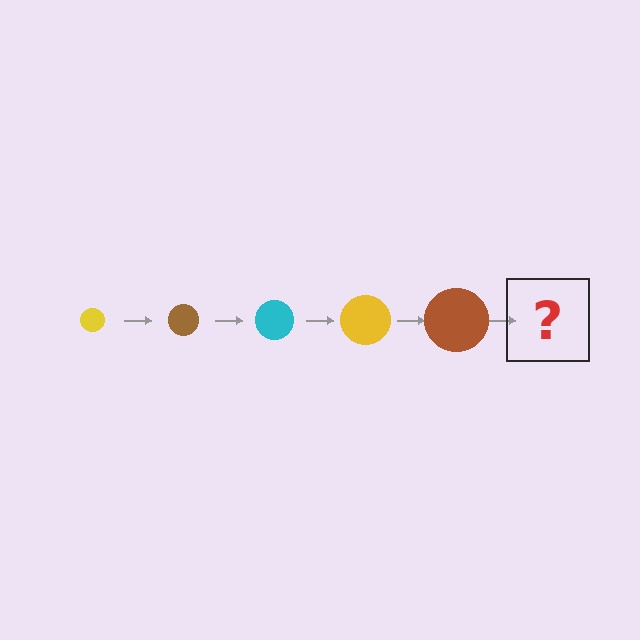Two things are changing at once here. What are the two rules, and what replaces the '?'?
The two rules are that the circle grows larger each step and the color cycles through yellow, brown, and cyan. The '?' should be a cyan circle, larger than the previous one.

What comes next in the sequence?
The next element should be a cyan circle, larger than the previous one.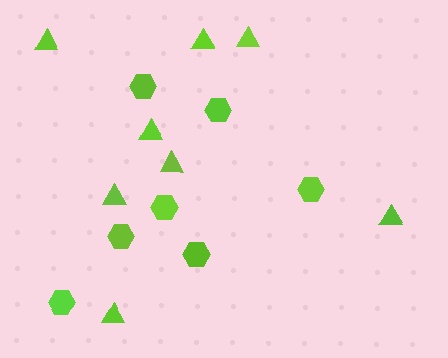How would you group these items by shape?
There are 2 groups: one group of triangles (8) and one group of hexagons (7).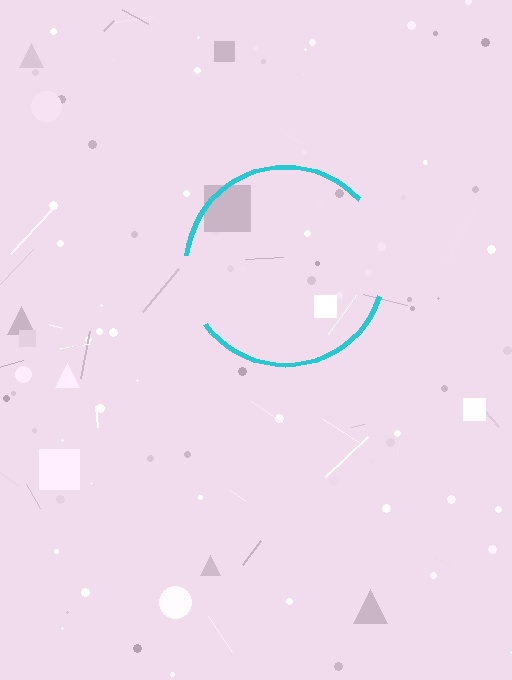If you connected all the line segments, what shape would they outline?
They would outline a circle.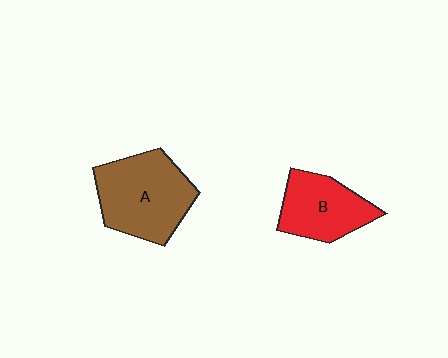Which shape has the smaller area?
Shape B (red).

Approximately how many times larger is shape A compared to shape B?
Approximately 1.4 times.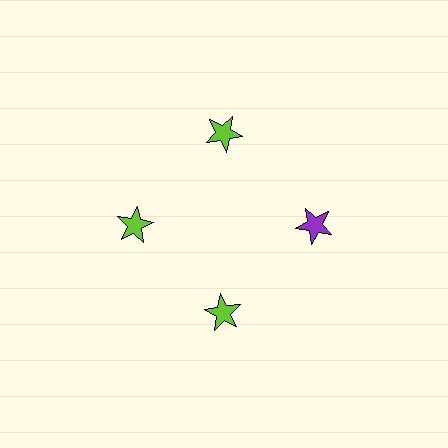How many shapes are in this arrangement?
There are 4 shapes arranged in a ring pattern.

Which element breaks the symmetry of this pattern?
The purple star at roughly the 3 o'clock position breaks the symmetry. All other shapes are lime stars.